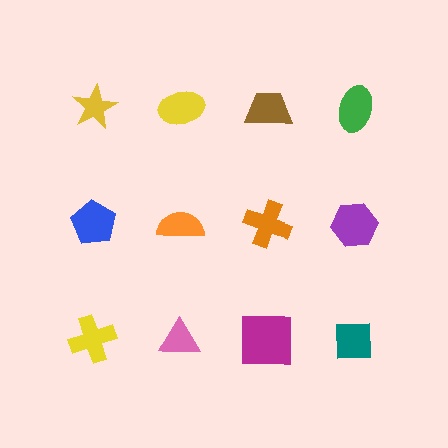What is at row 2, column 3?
An orange cross.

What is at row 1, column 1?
A yellow star.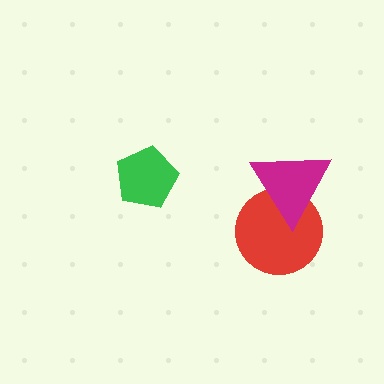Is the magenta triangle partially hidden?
No, no other shape covers it.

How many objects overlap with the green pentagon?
0 objects overlap with the green pentagon.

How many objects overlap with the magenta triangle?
1 object overlaps with the magenta triangle.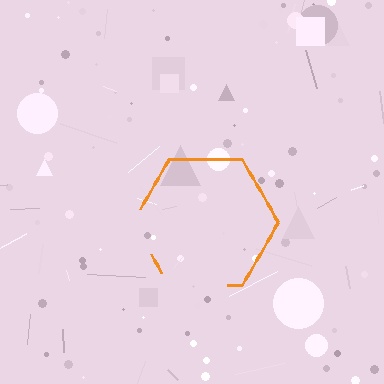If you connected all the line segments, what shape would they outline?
They would outline a hexagon.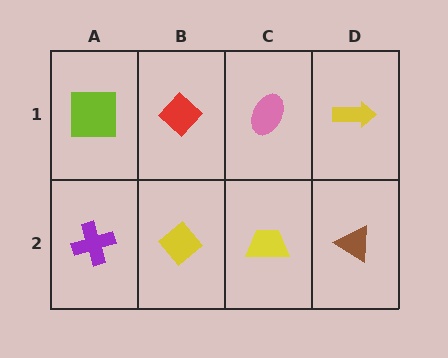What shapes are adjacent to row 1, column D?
A brown triangle (row 2, column D), a pink ellipse (row 1, column C).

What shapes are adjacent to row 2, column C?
A pink ellipse (row 1, column C), a yellow diamond (row 2, column B), a brown triangle (row 2, column D).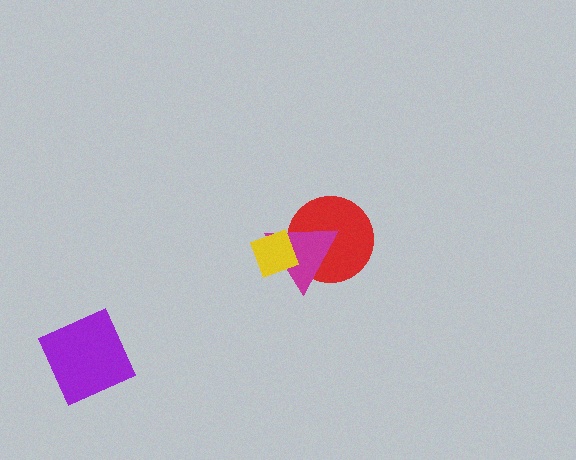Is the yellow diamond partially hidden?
No, no other shape covers it.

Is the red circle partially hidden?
Yes, it is partially covered by another shape.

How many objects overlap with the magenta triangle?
2 objects overlap with the magenta triangle.